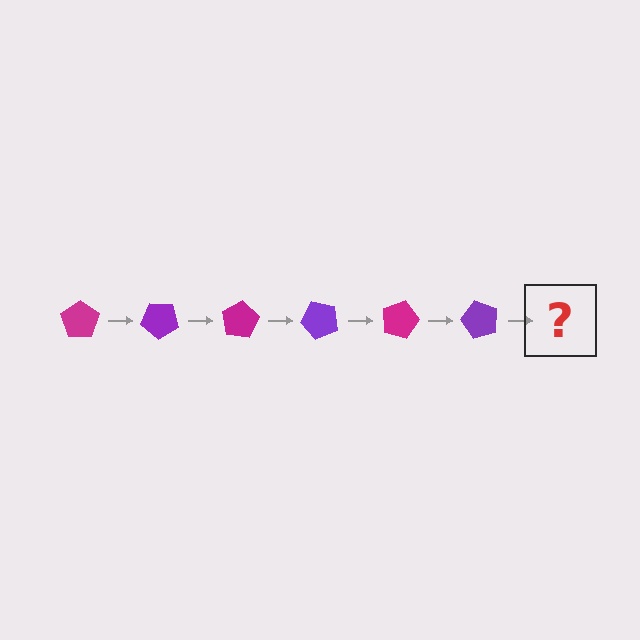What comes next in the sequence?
The next element should be a magenta pentagon, rotated 240 degrees from the start.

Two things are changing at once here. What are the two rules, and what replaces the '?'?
The two rules are that it rotates 40 degrees each step and the color cycles through magenta and purple. The '?' should be a magenta pentagon, rotated 240 degrees from the start.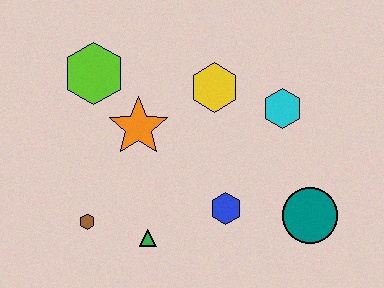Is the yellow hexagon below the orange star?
No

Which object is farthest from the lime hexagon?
The teal circle is farthest from the lime hexagon.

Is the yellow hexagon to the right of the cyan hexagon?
No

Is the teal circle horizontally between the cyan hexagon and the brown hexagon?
No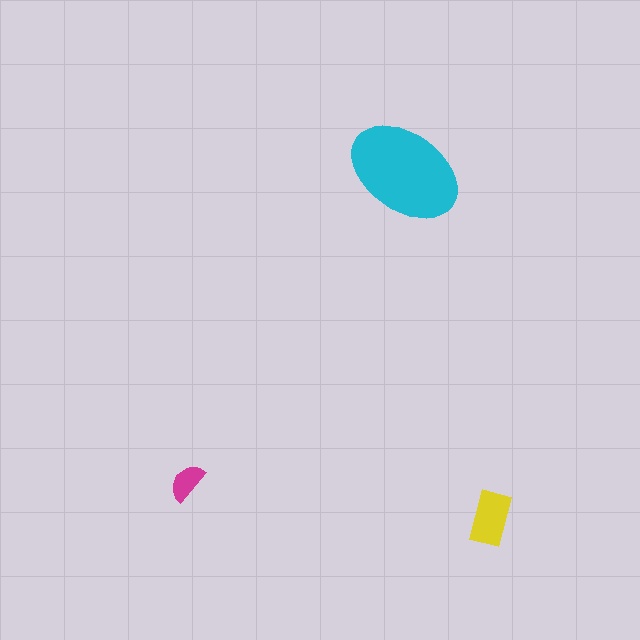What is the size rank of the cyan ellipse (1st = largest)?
1st.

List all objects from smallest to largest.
The magenta semicircle, the yellow rectangle, the cyan ellipse.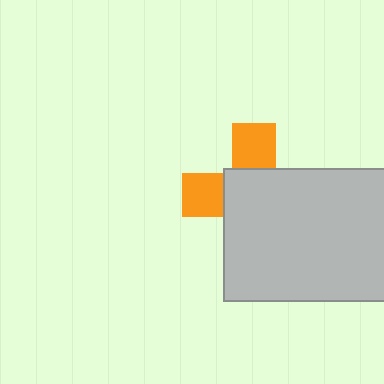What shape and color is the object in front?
The object in front is a light gray rectangle.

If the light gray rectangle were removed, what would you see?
You would see the complete orange cross.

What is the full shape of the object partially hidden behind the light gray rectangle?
The partially hidden object is an orange cross.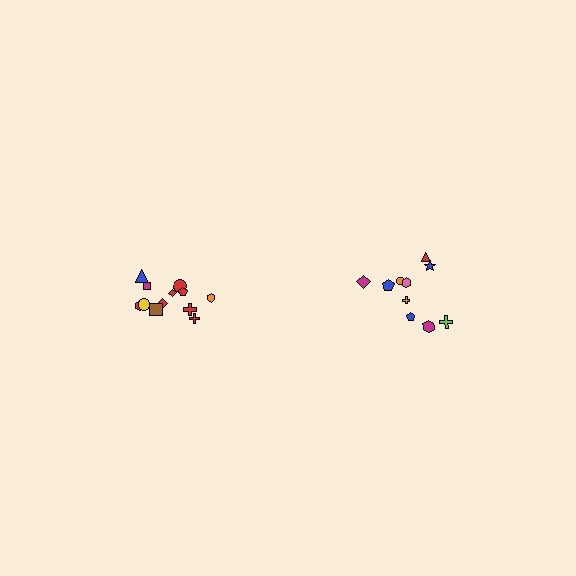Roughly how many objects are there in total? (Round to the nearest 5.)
Roughly 20 objects in total.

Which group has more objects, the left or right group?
The left group.